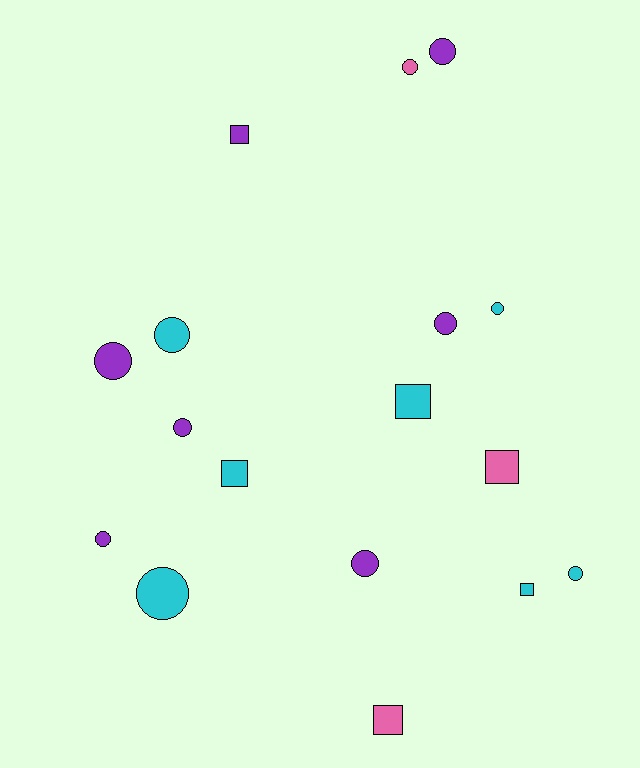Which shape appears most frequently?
Circle, with 11 objects.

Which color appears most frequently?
Purple, with 7 objects.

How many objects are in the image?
There are 17 objects.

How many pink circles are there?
There is 1 pink circle.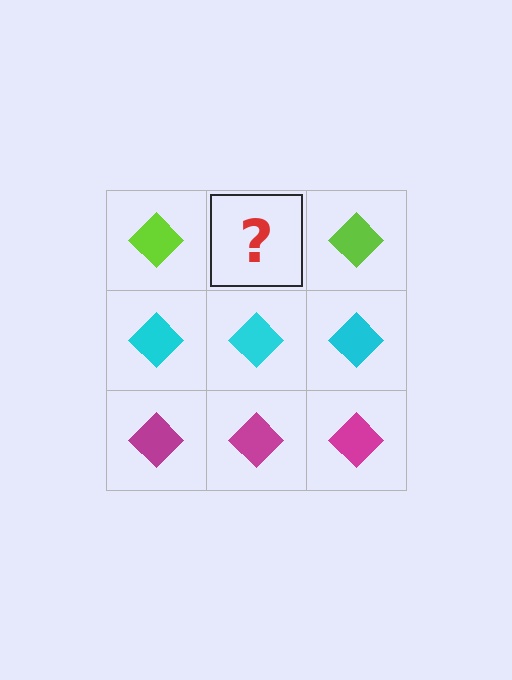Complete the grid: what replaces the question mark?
The question mark should be replaced with a lime diamond.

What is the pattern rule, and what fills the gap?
The rule is that each row has a consistent color. The gap should be filled with a lime diamond.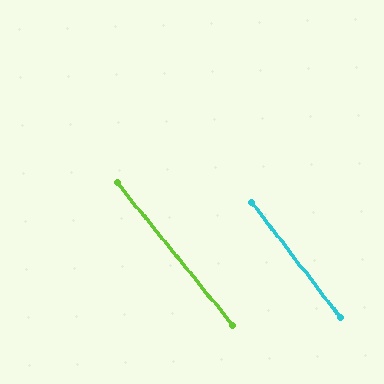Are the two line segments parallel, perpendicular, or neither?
Parallel — their directions differ by only 1.4°.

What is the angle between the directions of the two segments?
Approximately 1 degree.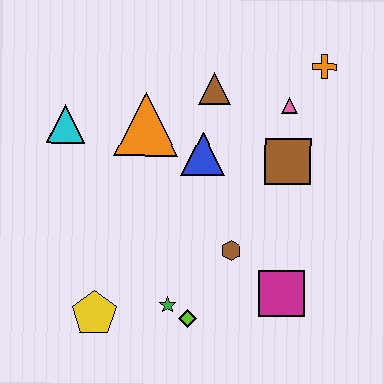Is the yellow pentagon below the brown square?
Yes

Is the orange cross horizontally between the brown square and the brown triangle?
No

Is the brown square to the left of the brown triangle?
No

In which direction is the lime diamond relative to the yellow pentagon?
The lime diamond is to the right of the yellow pentagon.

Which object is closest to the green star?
The lime diamond is closest to the green star.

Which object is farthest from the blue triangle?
The yellow pentagon is farthest from the blue triangle.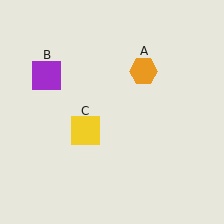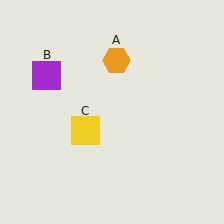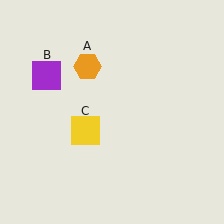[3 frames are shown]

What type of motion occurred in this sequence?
The orange hexagon (object A) rotated counterclockwise around the center of the scene.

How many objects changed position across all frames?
1 object changed position: orange hexagon (object A).